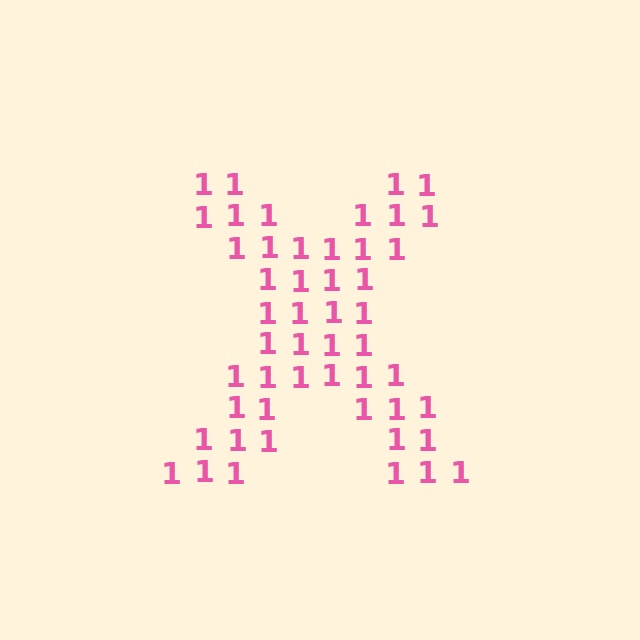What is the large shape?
The large shape is the letter X.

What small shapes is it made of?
It is made of small digit 1's.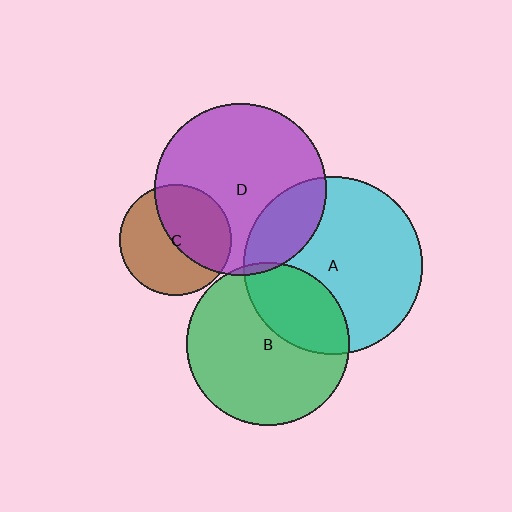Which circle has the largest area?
Circle A (cyan).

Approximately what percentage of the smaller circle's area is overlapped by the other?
Approximately 30%.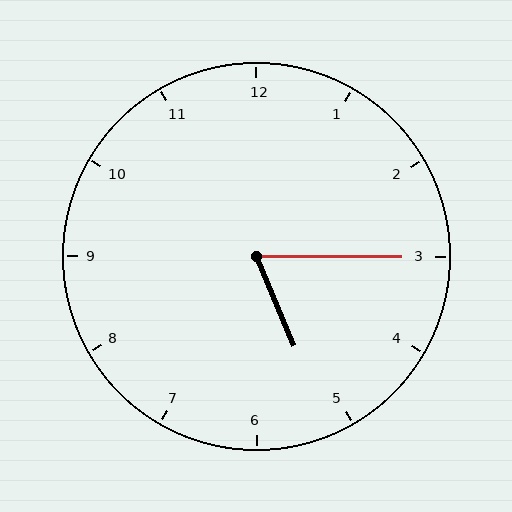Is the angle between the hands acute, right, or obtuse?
It is acute.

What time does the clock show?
5:15.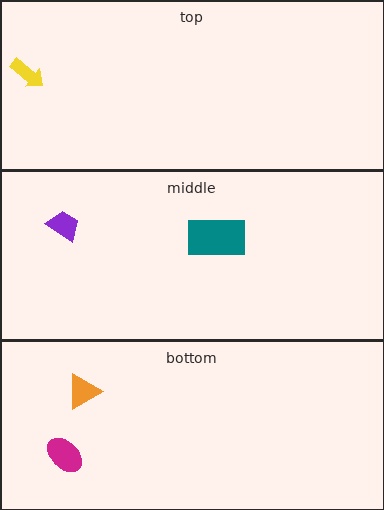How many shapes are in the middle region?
2.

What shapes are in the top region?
The yellow arrow.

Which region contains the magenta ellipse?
The bottom region.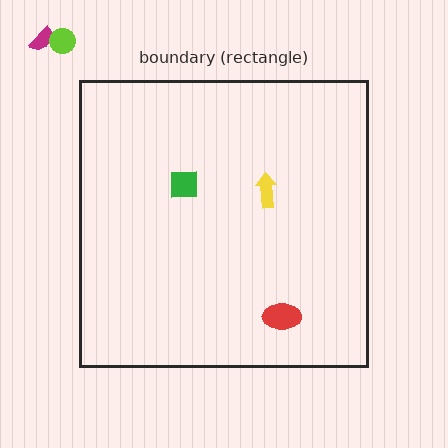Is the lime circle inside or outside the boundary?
Outside.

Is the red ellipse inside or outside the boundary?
Inside.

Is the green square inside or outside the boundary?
Inside.